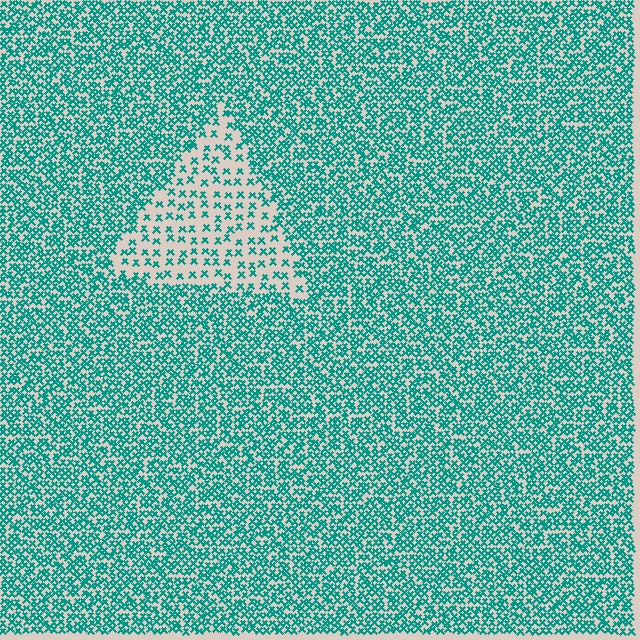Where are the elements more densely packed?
The elements are more densely packed outside the triangle boundary.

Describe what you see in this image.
The image contains small teal elements arranged at two different densities. A triangle-shaped region is visible where the elements are less densely packed than the surrounding area.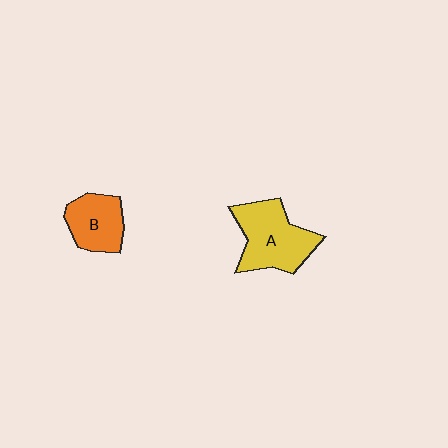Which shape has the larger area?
Shape A (yellow).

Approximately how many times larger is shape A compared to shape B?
Approximately 1.5 times.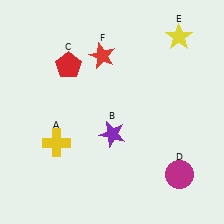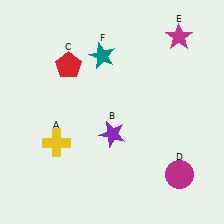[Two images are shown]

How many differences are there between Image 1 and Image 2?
There are 2 differences between the two images.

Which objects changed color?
E changed from yellow to magenta. F changed from red to teal.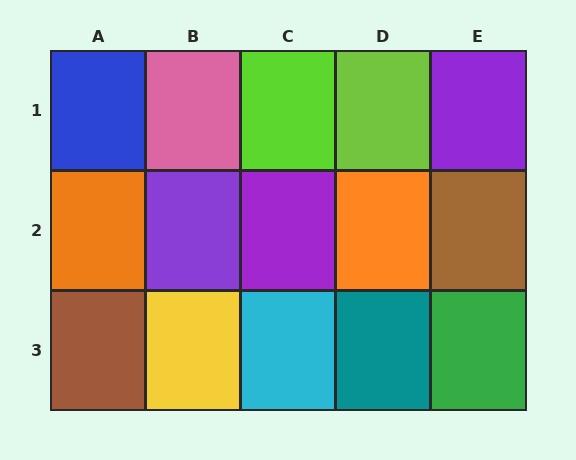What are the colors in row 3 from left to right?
Brown, yellow, cyan, teal, green.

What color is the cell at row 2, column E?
Brown.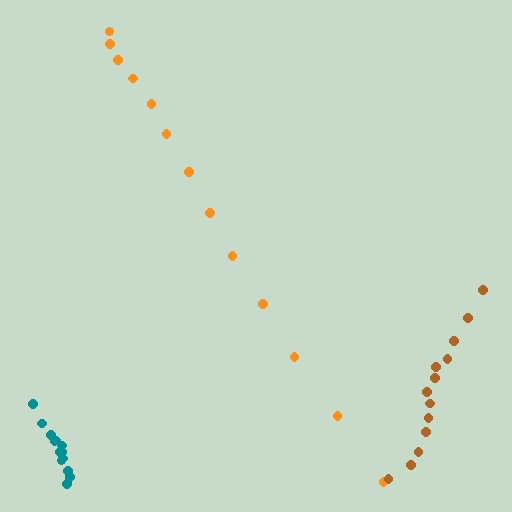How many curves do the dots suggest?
There are 3 distinct paths.